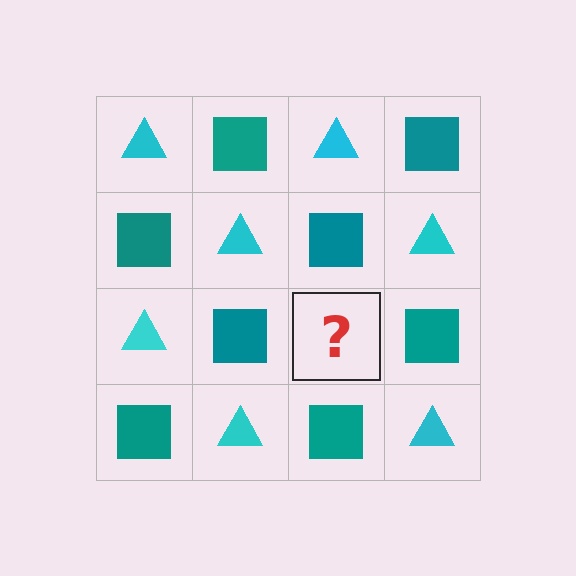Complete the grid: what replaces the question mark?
The question mark should be replaced with a cyan triangle.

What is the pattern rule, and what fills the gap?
The rule is that it alternates cyan triangle and teal square in a checkerboard pattern. The gap should be filled with a cyan triangle.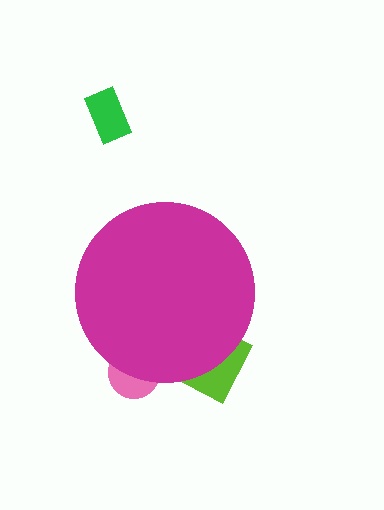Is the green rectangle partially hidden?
No, the green rectangle is fully visible.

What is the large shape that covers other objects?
A magenta circle.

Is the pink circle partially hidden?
Yes, the pink circle is partially hidden behind the magenta circle.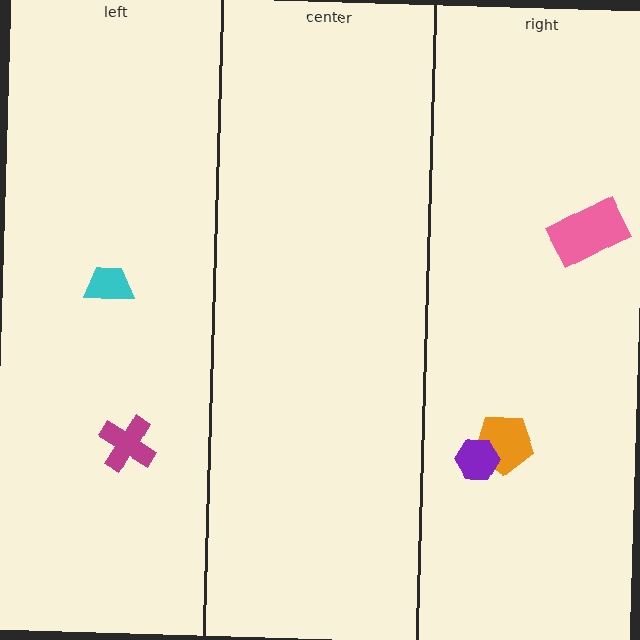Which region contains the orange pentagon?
The right region.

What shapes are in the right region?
The orange pentagon, the pink rectangle, the purple hexagon.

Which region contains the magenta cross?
The left region.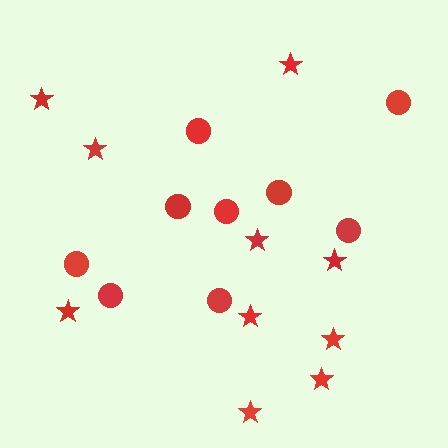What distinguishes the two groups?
There are 2 groups: one group of circles (9) and one group of stars (10).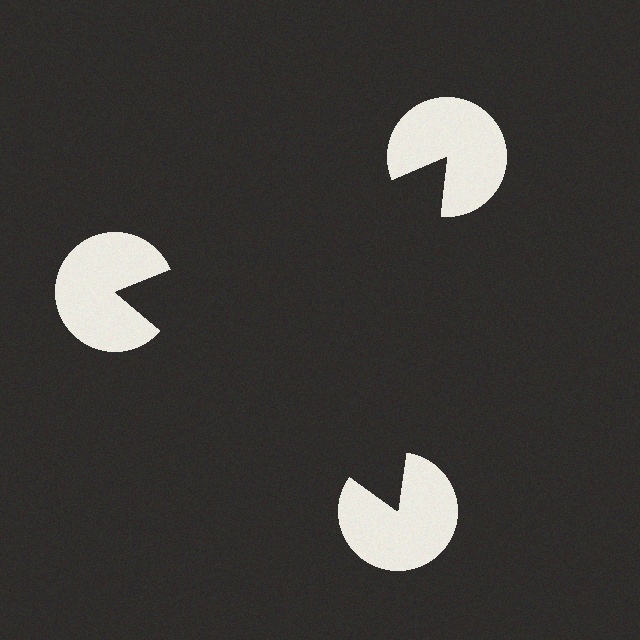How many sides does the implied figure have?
3 sides.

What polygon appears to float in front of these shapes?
An illusory triangle — its edges are inferred from the aligned wedge cuts in the pac-man discs, not physically drawn.